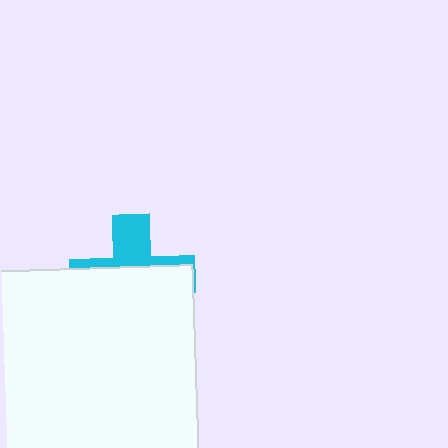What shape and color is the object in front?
The object in front is a white square.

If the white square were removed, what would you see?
You would see the complete cyan cross.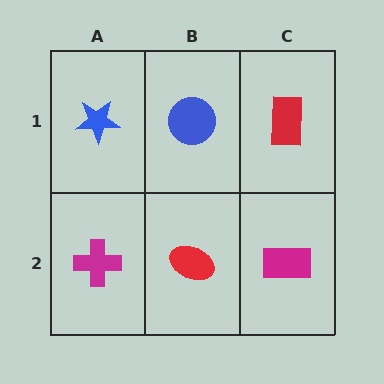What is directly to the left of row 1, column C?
A blue circle.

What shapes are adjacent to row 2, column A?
A blue star (row 1, column A), a red ellipse (row 2, column B).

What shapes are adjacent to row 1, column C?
A magenta rectangle (row 2, column C), a blue circle (row 1, column B).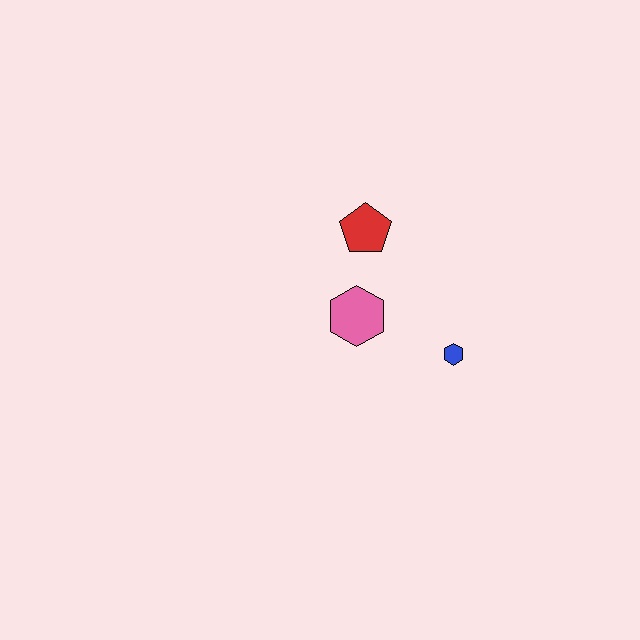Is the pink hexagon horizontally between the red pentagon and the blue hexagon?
No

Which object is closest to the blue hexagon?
The pink hexagon is closest to the blue hexagon.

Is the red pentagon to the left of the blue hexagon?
Yes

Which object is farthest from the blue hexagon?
The red pentagon is farthest from the blue hexagon.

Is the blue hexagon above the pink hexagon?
No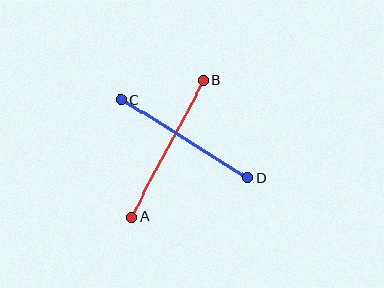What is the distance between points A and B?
The distance is approximately 154 pixels.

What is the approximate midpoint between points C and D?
The midpoint is at approximately (184, 139) pixels.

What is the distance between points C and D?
The distance is approximately 149 pixels.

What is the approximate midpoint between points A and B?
The midpoint is at approximately (168, 148) pixels.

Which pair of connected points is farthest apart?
Points A and B are farthest apart.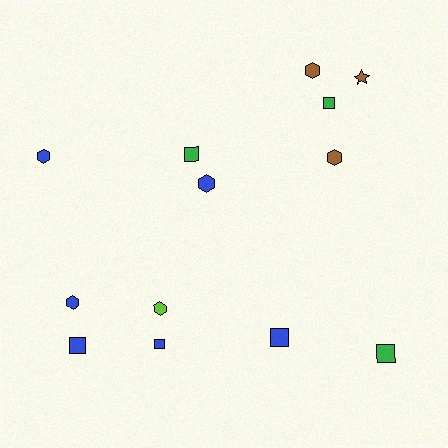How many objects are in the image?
There are 13 objects.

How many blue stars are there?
There are no blue stars.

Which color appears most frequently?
Blue, with 6 objects.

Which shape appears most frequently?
Hexagon, with 6 objects.